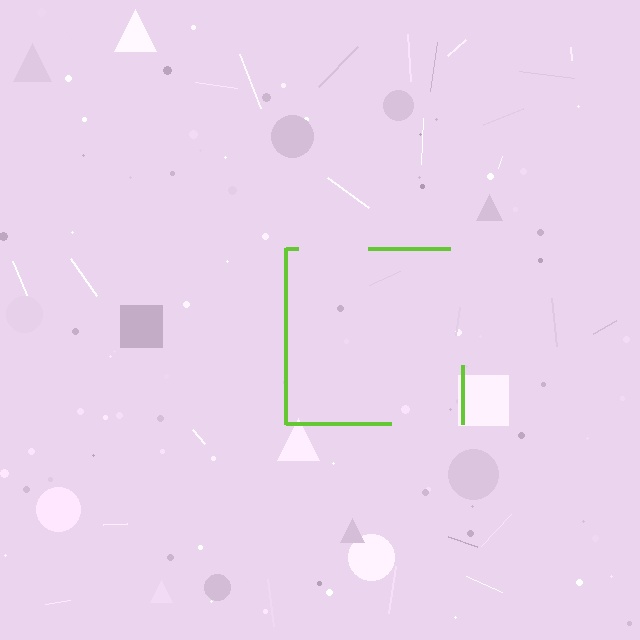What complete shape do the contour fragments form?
The contour fragments form a square.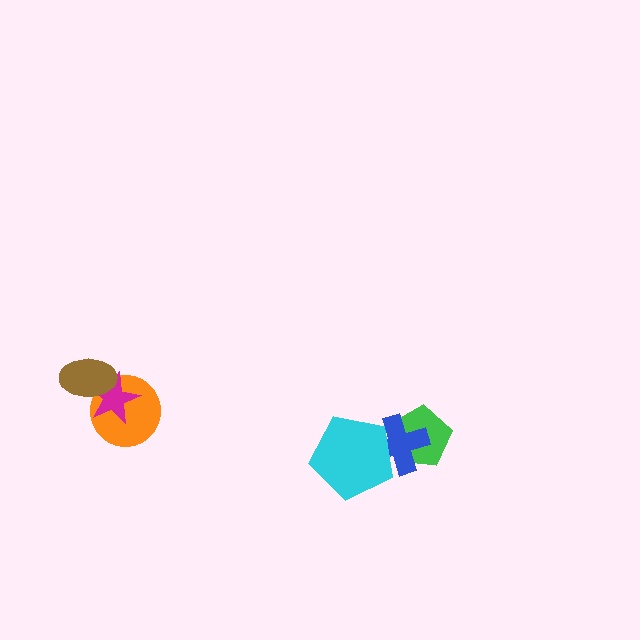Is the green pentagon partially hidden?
Yes, it is partially covered by another shape.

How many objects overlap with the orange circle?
2 objects overlap with the orange circle.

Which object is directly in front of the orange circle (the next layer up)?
The magenta star is directly in front of the orange circle.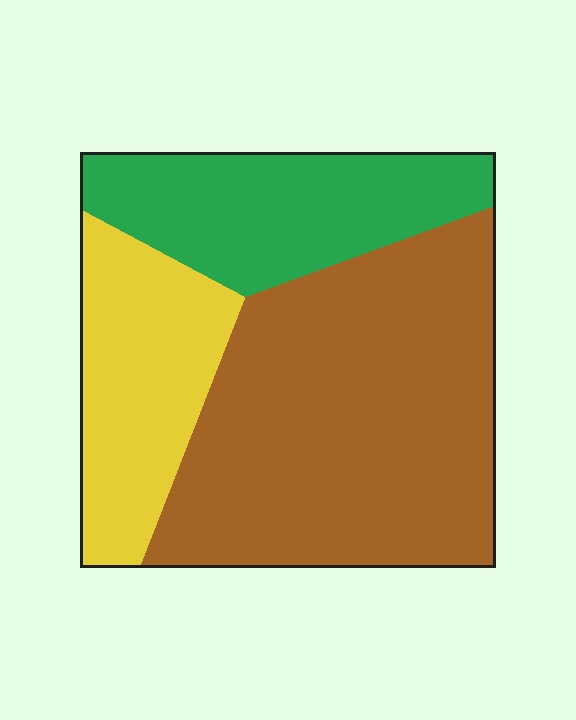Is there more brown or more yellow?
Brown.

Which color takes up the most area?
Brown, at roughly 55%.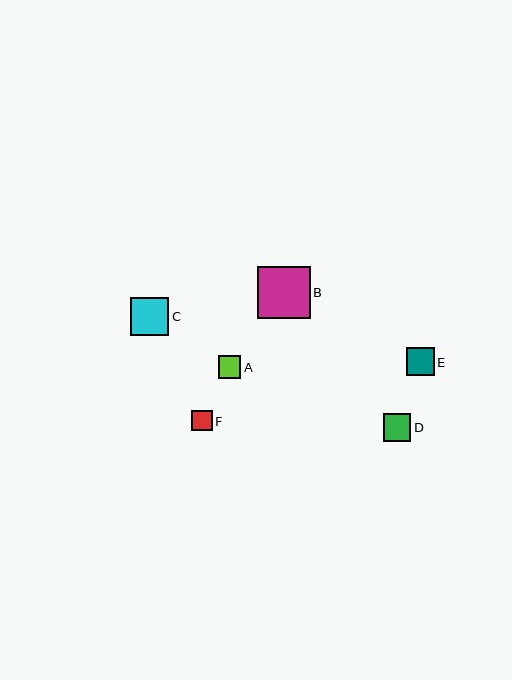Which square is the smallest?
Square F is the smallest with a size of approximately 20 pixels.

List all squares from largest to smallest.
From largest to smallest: B, C, E, D, A, F.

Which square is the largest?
Square B is the largest with a size of approximately 52 pixels.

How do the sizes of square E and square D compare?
Square E and square D are approximately the same size.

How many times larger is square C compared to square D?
Square C is approximately 1.4 times the size of square D.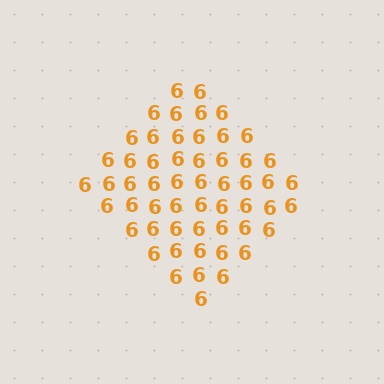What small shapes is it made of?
It is made of small digit 6's.